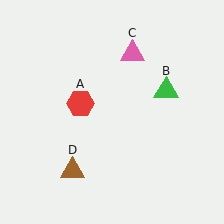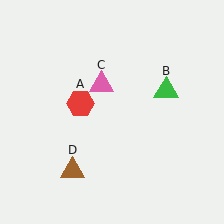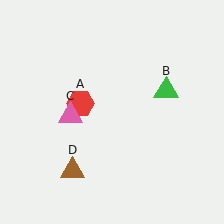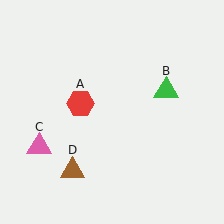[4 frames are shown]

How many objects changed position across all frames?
1 object changed position: pink triangle (object C).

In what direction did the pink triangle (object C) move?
The pink triangle (object C) moved down and to the left.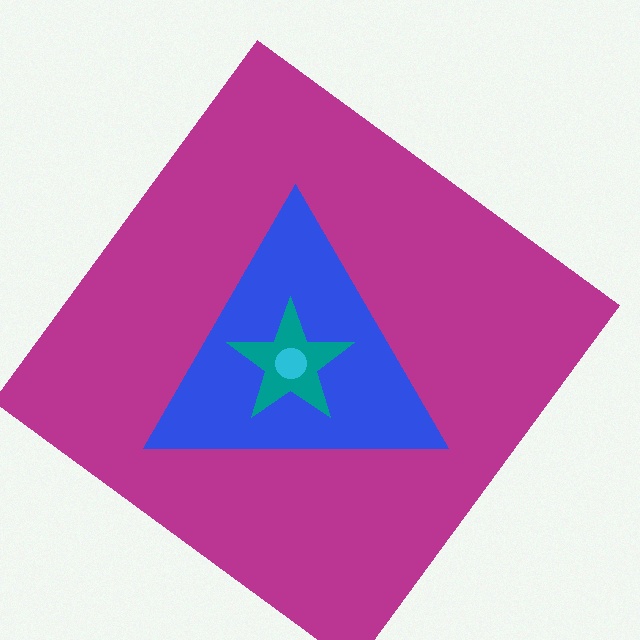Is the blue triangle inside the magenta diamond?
Yes.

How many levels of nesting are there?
4.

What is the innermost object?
The cyan circle.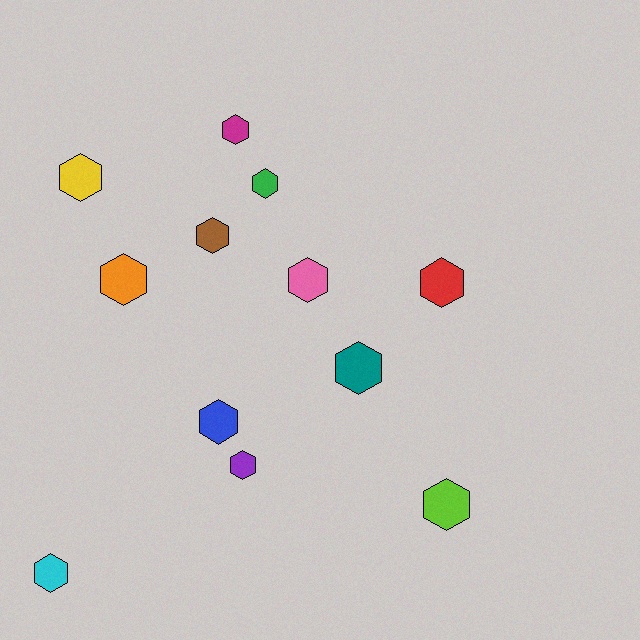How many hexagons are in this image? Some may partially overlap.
There are 12 hexagons.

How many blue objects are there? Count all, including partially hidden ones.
There is 1 blue object.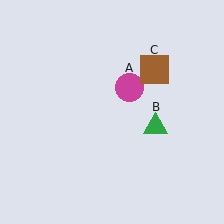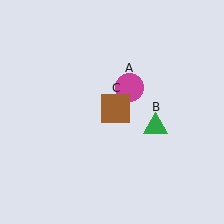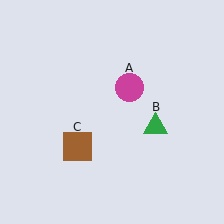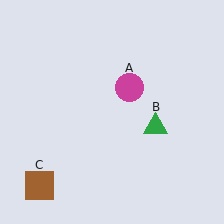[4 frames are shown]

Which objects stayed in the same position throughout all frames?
Magenta circle (object A) and green triangle (object B) remained stationary.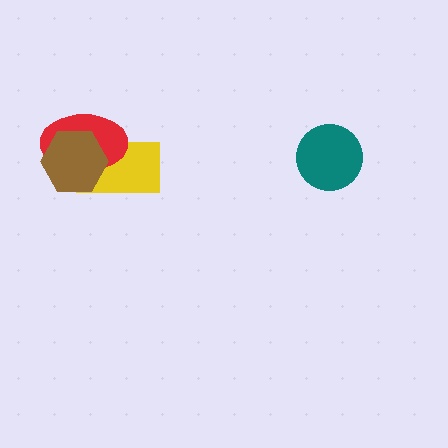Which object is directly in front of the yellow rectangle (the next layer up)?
The red ellipse is directly in front of the yellow rectangle.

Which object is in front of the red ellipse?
The brown hexagon is in front of the red ellipse.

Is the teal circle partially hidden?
No, no other shape covers it.